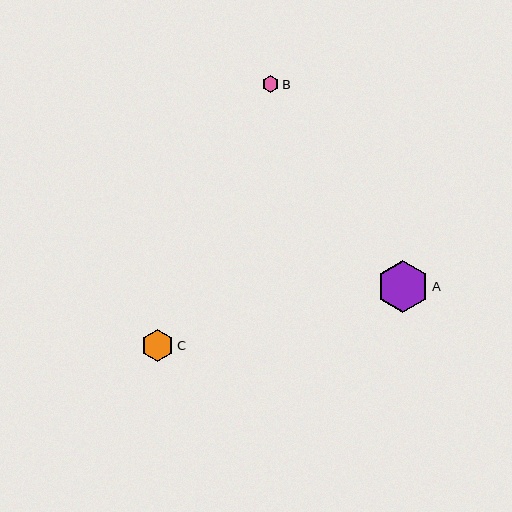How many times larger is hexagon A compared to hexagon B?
Hexagon A is approximately 3.1 times the size of hexagon B.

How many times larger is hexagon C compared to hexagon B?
Hexagon C is approximately 1.9 times the size of hexagon B.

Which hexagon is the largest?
Hexagon A is the largest with a size of approximately 52 pixels.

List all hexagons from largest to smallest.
From largest to smallest: A, C, B.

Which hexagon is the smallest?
Hexagon B is the smallest with a size of approximately 17 pixels.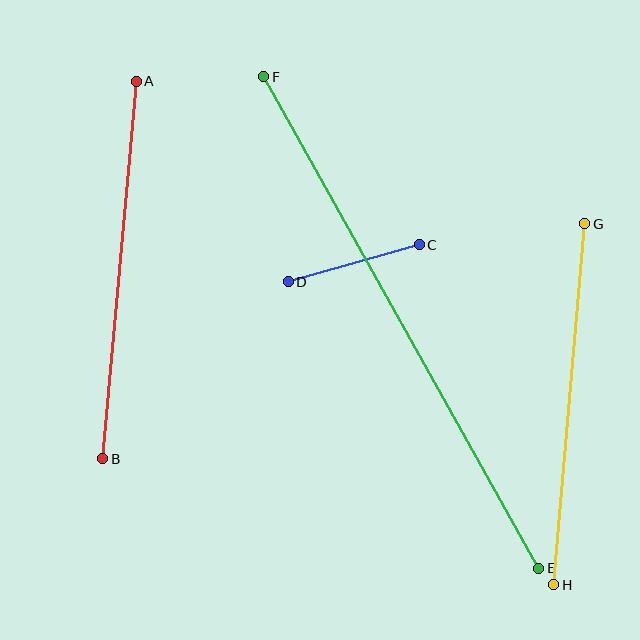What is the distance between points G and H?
The distance is approximately 362 pixels.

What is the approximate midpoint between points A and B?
The midpoint is at approximately (120, 270) pixels.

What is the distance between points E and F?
The distance is approximately 563 pixels.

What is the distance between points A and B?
The distance is approximately 379 pixels.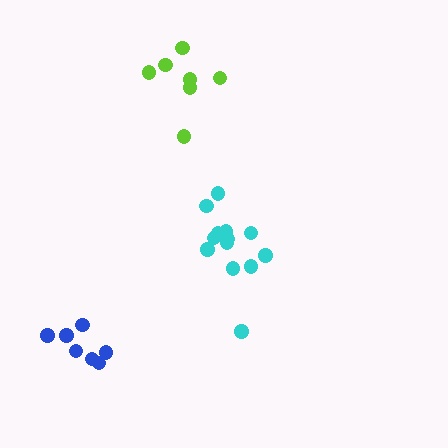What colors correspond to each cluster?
The clusters are colored: cyan, blue, lime.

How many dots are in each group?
Group 1: 13 dots, Group 2: 7 dots, Group 3: 7 dots (27 total).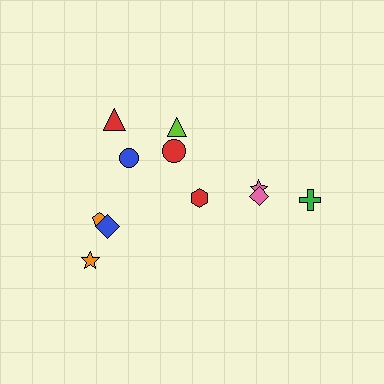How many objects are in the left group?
There are 8 objects.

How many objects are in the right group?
There are 3 objects.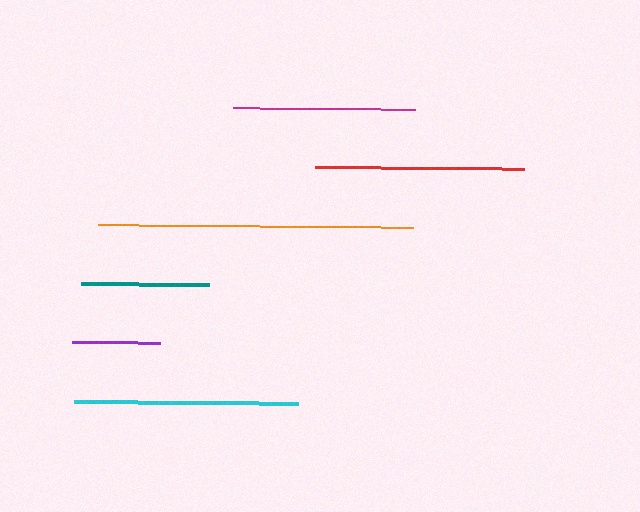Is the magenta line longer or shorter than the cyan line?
The cyan line is longer than the magenta line.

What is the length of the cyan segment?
The cyan segment is approximately 224 pixels long.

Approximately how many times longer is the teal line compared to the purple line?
The teal line is approximately 1.5 times the length of the purple line.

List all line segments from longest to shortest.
From longest to shortest: orange, cyan, red, magenta, teal, purple.